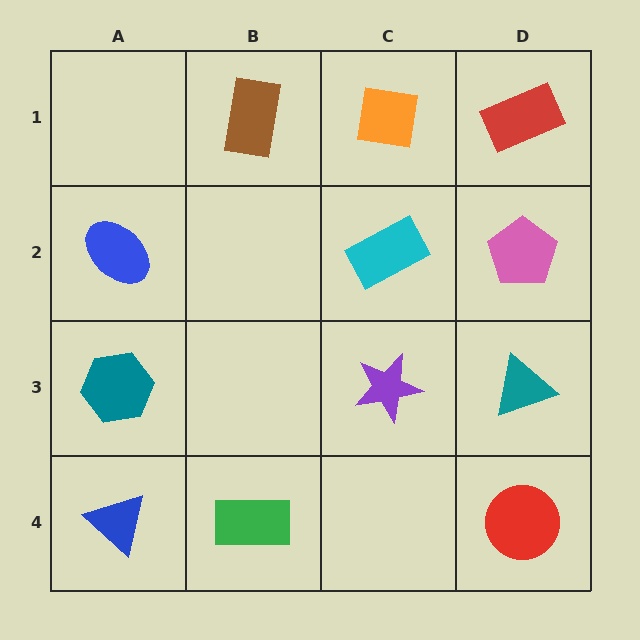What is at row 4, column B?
A green rectangle.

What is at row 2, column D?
A pink pentagon.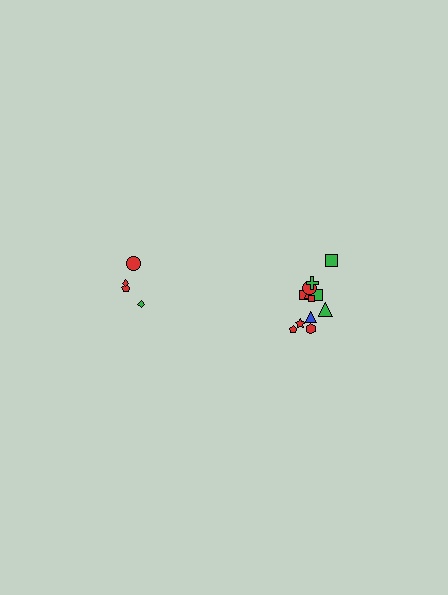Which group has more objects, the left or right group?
The right group.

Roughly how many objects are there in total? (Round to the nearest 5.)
Roughly 15 objects in total.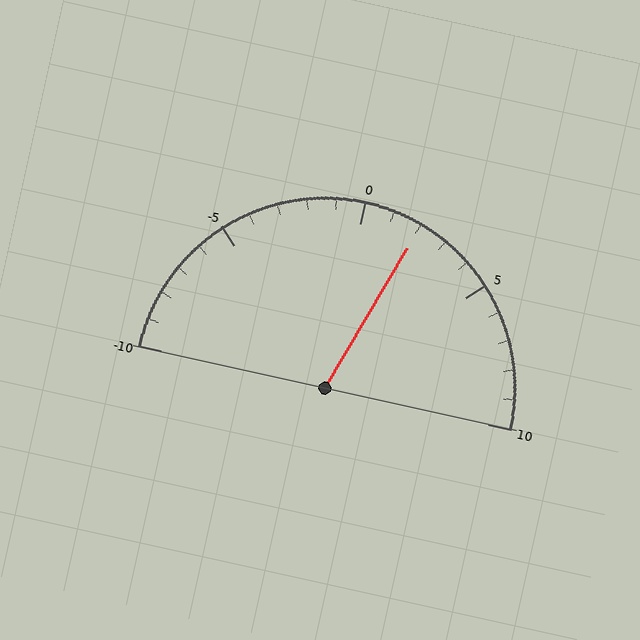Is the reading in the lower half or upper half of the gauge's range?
The reading is in the upper half of the range (-10 to 10).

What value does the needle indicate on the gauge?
The needle indicates approximately 2.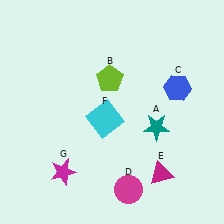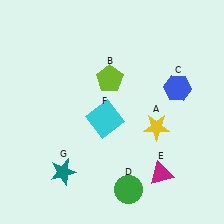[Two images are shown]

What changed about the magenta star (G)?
In Image 1, G is magenta. In Image 2, it changed to teal.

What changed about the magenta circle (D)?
In Image 1, D is magenta. In Image 2, it changed to green.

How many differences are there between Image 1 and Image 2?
There are 3 differences between the two images.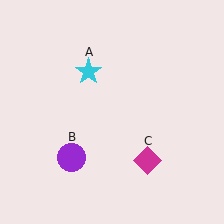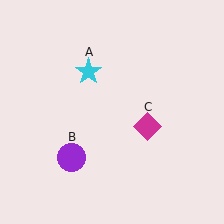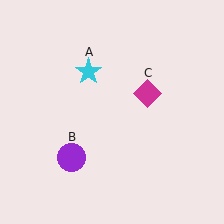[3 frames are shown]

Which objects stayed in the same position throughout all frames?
Cyan star (object A) and purple circle (object B) remained stationary.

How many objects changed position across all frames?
1 object changed position: magenta diamond (object C).